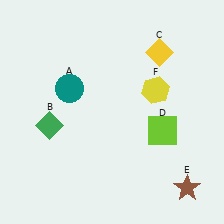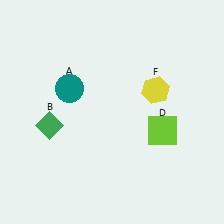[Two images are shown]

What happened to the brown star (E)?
The brown star (E) was removed in Image 2. It was in the bottom-right area of Image 1.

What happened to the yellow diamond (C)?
The yellow diamond (C) was removed in Image 2. It was in the top-right area of Image 1.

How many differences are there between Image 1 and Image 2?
There are 2 differences between the two images.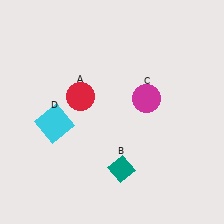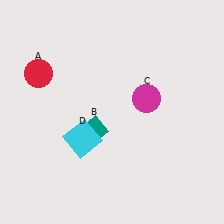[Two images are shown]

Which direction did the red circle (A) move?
The red circle (A) moved left.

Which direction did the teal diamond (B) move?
The teal diamond (B) moved up.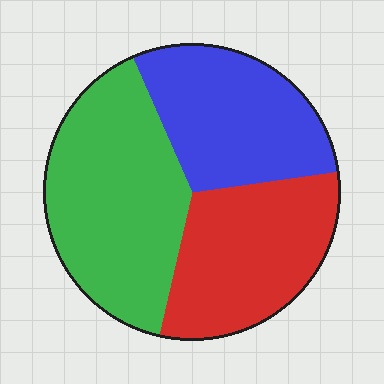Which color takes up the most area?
Green, at roughly 40%.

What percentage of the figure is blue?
Blue covers around 30% of the figure.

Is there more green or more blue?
Green.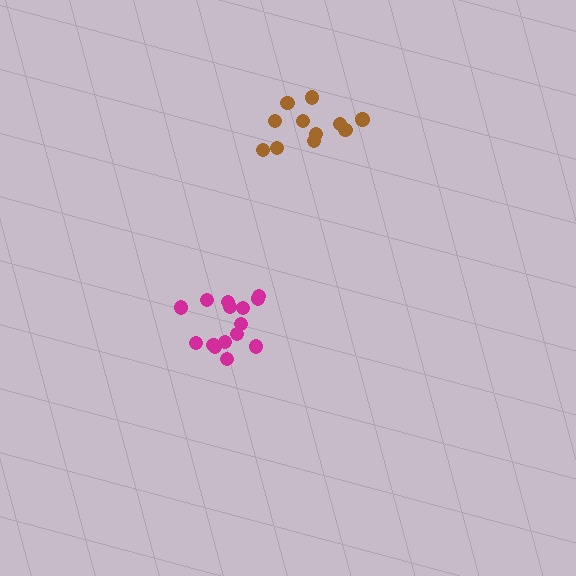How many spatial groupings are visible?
There are 2 spatial groupings.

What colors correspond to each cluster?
The clusters are colored: magenta, brown.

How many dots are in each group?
Group 1: 15 dots, Group 2: 11 dots (26 total).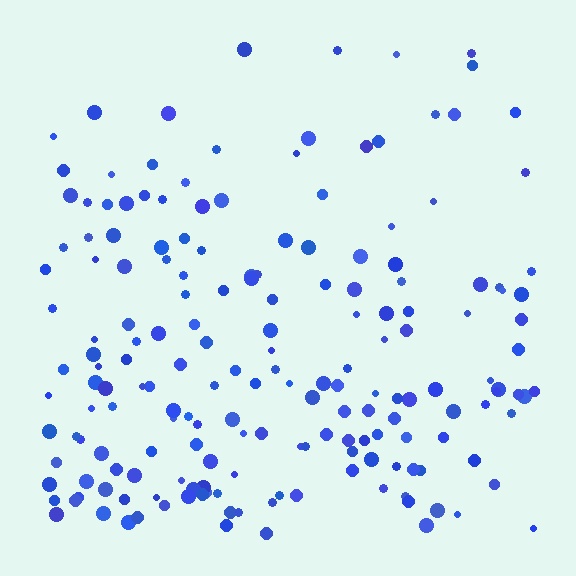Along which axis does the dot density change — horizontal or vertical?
Vertical.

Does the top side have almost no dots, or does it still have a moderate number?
Still a moderate number, just noticeably fewer than the bottom.